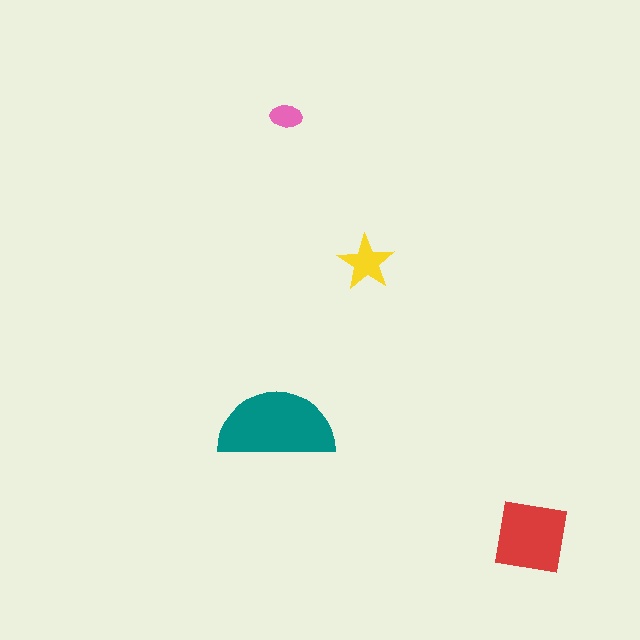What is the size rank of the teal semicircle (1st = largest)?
1st.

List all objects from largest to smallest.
The teal semicircle, the red square, the yellow star, the pink ellipse.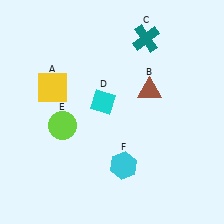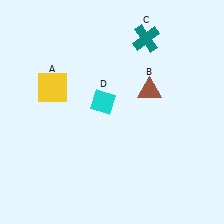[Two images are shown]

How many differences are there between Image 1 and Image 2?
There are 2 differences between the two images.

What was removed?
The cyan hexagon (F), the lime circle (E) were removed in Image 2.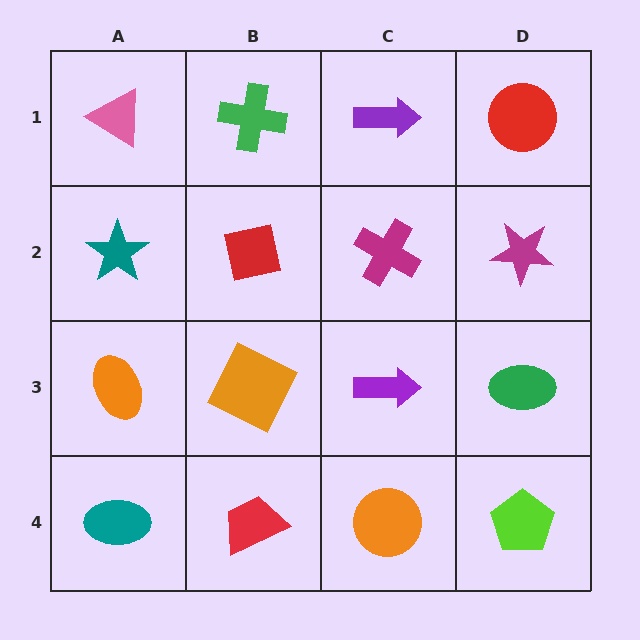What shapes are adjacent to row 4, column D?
A green ellipse (row 3, column D), an orange circle (row 4, column C).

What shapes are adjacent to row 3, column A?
A teal star (row 2, column A), a teal ellipse (row 4, column A), an orange square (row 3, column B).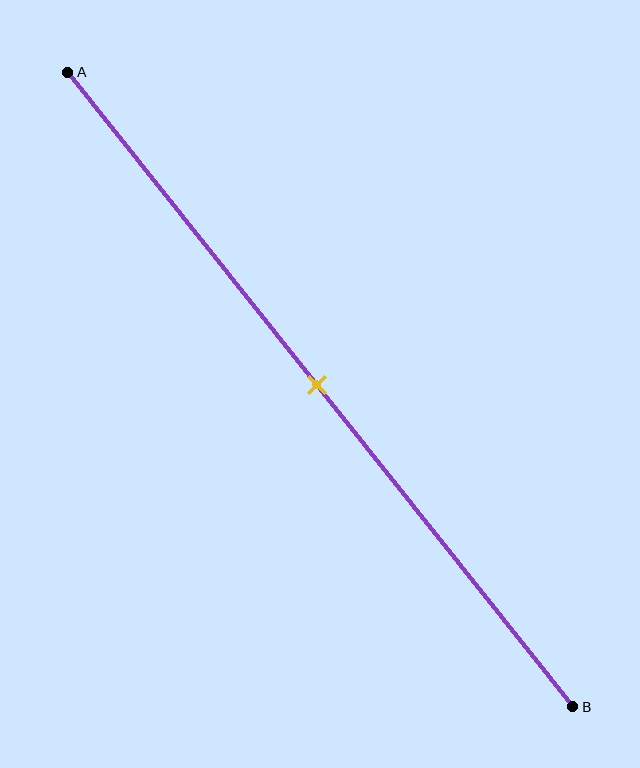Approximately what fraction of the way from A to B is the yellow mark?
The yellow mark is approximately 50% of the way from A to B.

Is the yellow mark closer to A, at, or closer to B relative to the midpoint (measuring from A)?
The yellow mark is approximately at the midpoint of segment AB.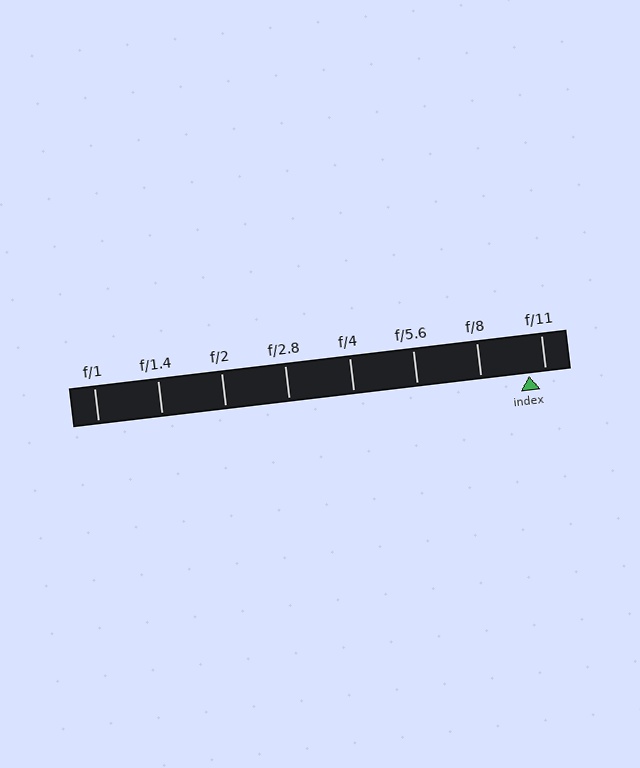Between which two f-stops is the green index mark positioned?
The index mark is between f/8 and f/11.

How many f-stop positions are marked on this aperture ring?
There are 8 f-stop positions marked.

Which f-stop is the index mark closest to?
The index mark is closest to f/11.